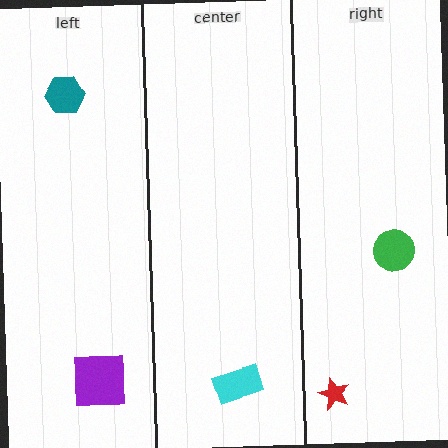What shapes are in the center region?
The cyan rectangle.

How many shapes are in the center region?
1.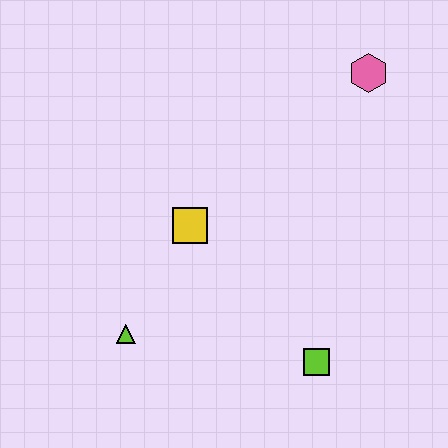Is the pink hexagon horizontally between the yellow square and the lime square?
No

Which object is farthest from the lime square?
The pink hexagon is farthest from the lime square.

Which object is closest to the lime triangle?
The yellow square is closest to the lime triangle.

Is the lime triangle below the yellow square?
Yes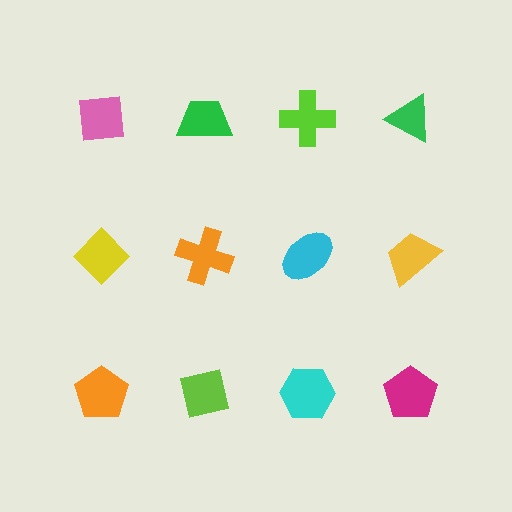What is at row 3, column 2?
A lime square.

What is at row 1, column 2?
A green trapezoid.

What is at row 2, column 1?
A yellow diamond.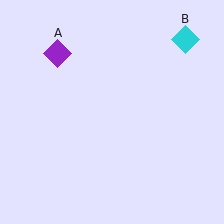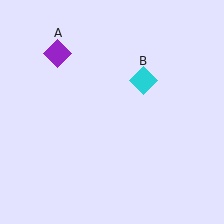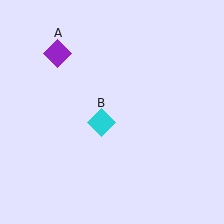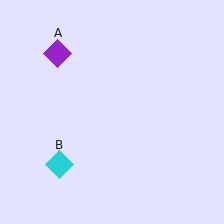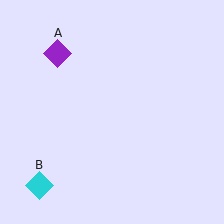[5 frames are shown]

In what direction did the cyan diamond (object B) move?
The cyan diamond (object B) moved down and to the left.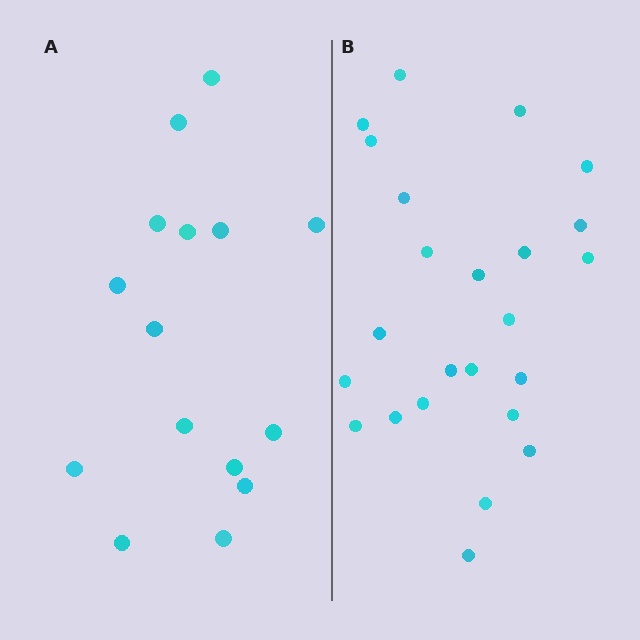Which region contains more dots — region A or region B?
Region B (the right region) has more dots.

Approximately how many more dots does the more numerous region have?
Region B has roughly 8 or so more dots than region A.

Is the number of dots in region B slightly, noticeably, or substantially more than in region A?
Region B has substantially more. The ratio is roughly 1.6 to 1.